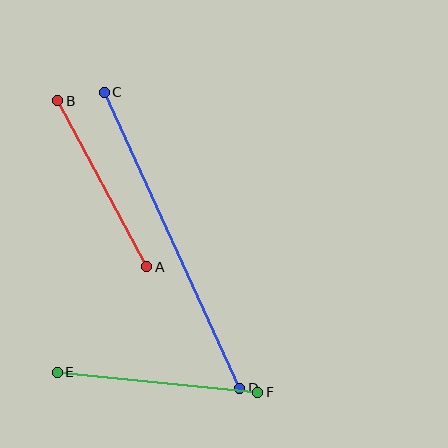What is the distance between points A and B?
The distance is approximately 189 pixels.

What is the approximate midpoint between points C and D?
The midpoint is at approximately (172, 240) pixels.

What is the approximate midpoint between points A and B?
The midpoint is at approximately (102, 184) pixels.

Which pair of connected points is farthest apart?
Points C and D are farthest apart.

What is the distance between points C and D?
The distance is approximately 326 pixels.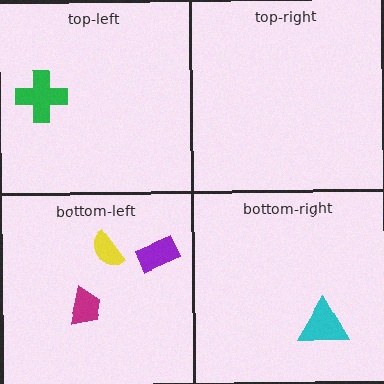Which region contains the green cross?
The top-left region.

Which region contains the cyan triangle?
The bottom-right region.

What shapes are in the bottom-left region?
The yellow semicircle, the purple rectangle, the magenta trapezoid.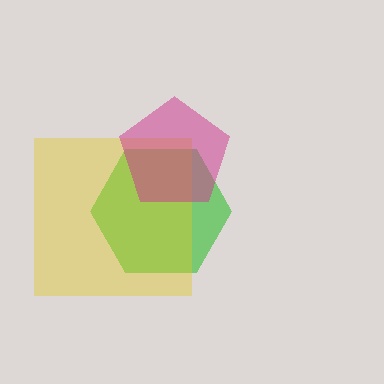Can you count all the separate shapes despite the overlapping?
Yes, there are 3 separate shapes.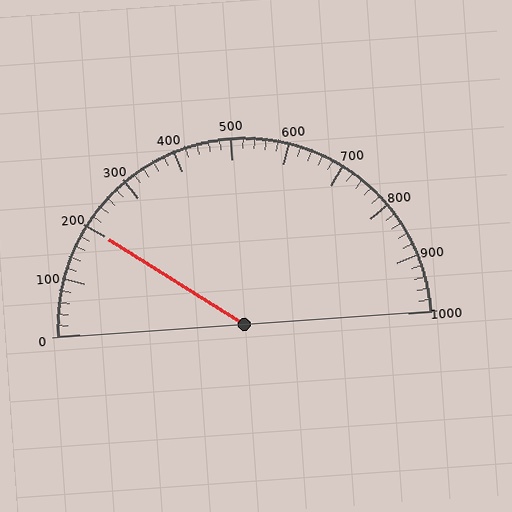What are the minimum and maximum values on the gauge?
The gauge ranges from 0 to 1000.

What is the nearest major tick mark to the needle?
The nearest major tick mark is 200.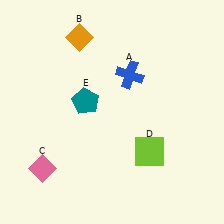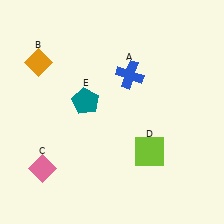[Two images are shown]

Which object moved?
The orange diamond (B) moved left.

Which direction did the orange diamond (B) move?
The orange diamond (B) moved left.